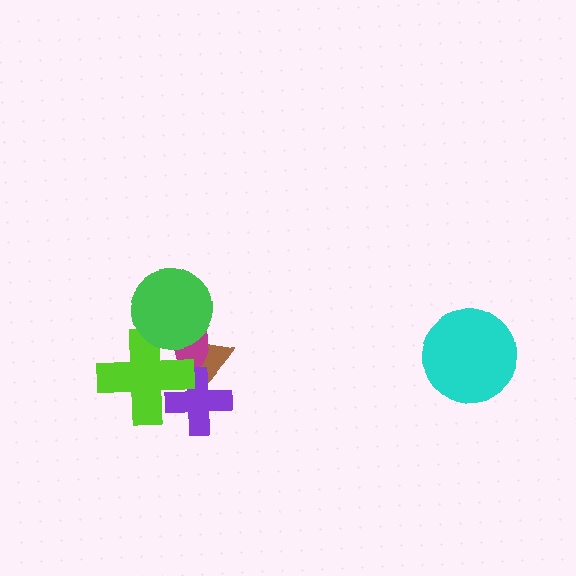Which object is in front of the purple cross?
The lime cross is in front of the purple cross.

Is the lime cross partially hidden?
Yes, it is partially covered by another shape.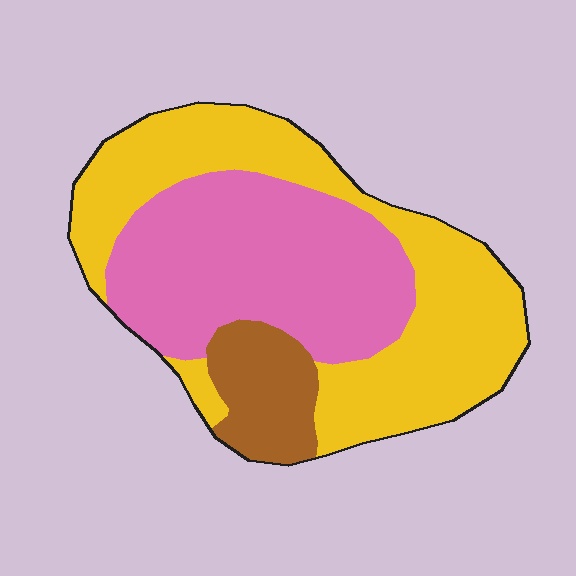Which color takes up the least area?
Brown, at roughly 10%.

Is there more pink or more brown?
Pink.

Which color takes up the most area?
Yellow, at roughly 45%.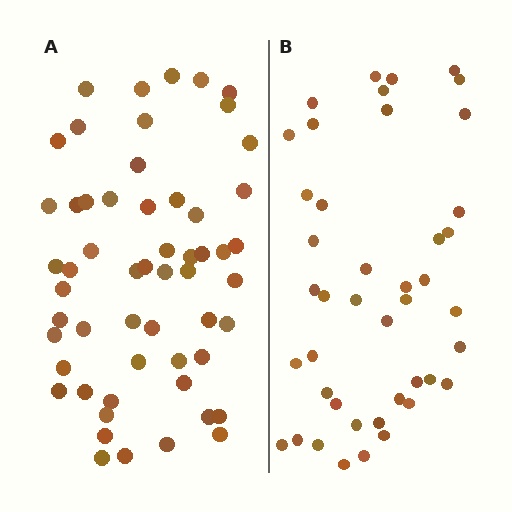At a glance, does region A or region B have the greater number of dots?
Region A (the left region) has more dots.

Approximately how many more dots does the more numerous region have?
Region A has approximately 15 more dots than region B.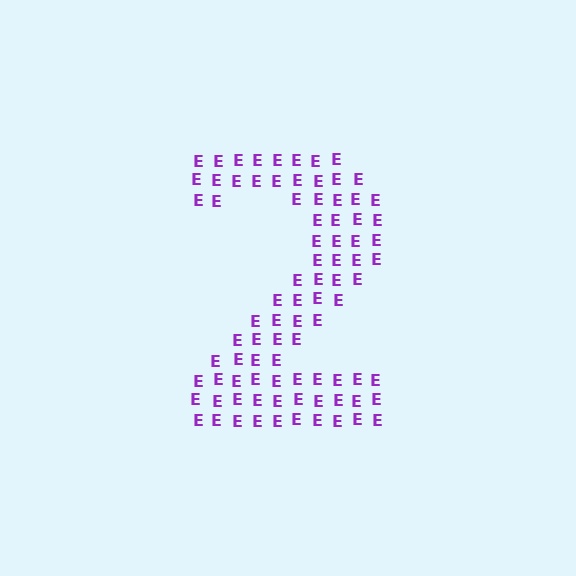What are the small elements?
The small elements are letter E's.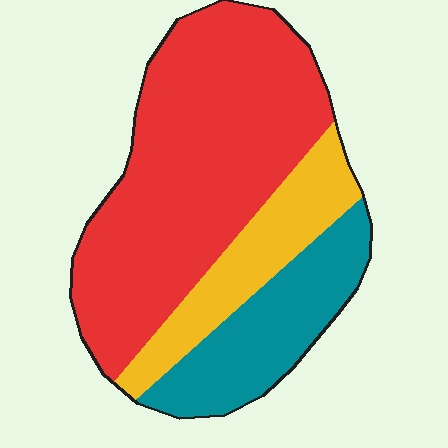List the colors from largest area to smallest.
From largest to smallest: red, teal, yellow.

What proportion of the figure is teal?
Teal covers 22% of the figure.